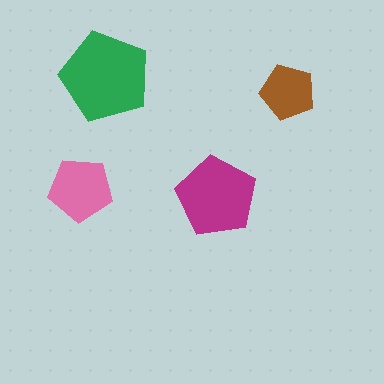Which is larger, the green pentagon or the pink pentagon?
The green one.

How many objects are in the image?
There are 4 objects in the image.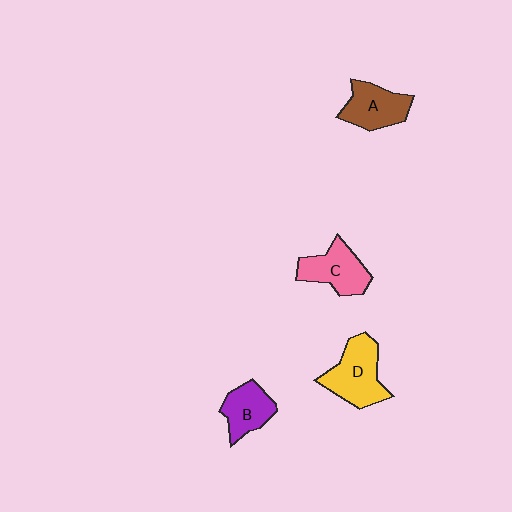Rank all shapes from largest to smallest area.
From largest to smallest: D (yellow), C (pink), A (brown), B (purple).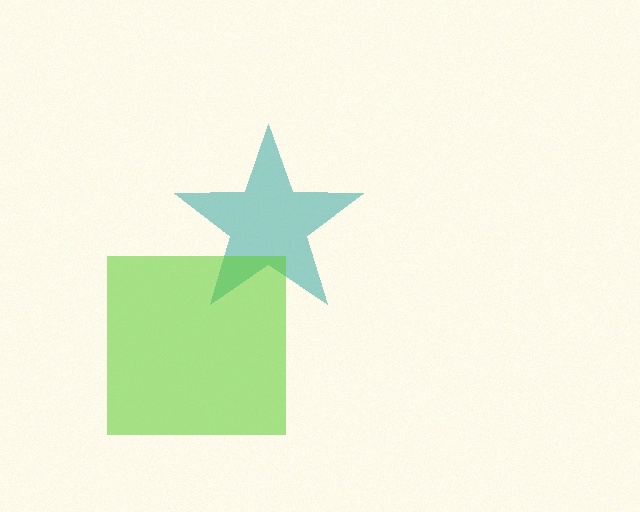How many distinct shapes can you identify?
There are 2 distinct shapes: a teal star, a lime square.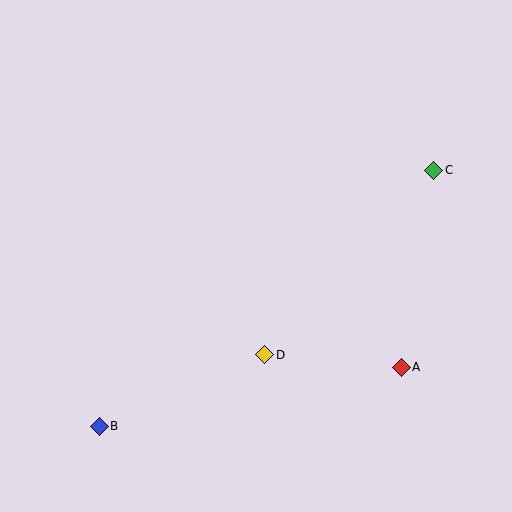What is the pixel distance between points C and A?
The distance between C and A is 200 pixels.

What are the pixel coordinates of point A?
Point A is at (401, 367).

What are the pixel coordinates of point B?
Point B is at (99, 426).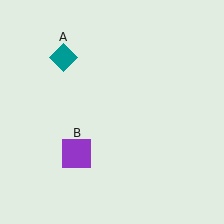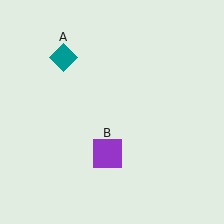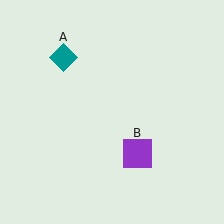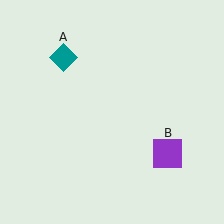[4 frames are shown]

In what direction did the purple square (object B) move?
The purple square (object B) moved right.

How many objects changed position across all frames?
1 object changed position: purple square (object B).